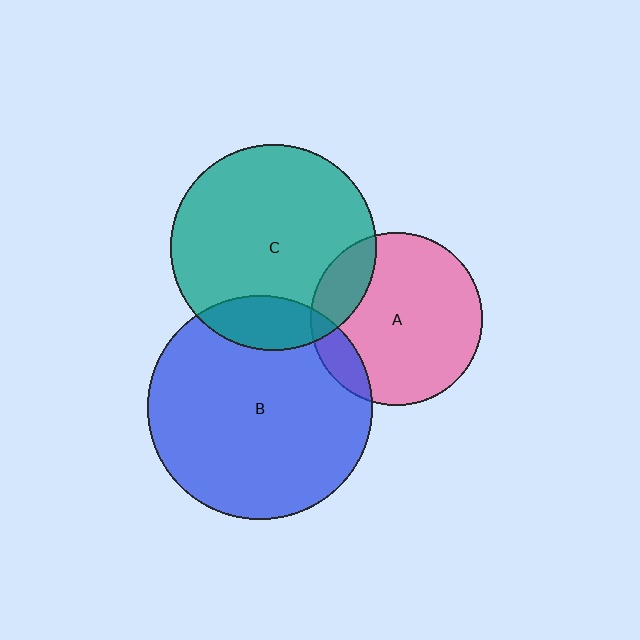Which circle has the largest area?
Circle B (blue).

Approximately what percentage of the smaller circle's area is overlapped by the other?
Approximately 10%.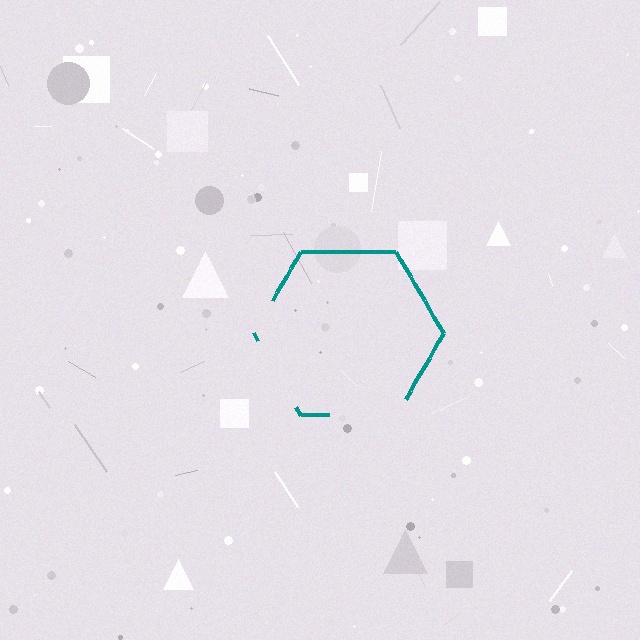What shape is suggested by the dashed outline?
The dashed outline suggests a hexagon.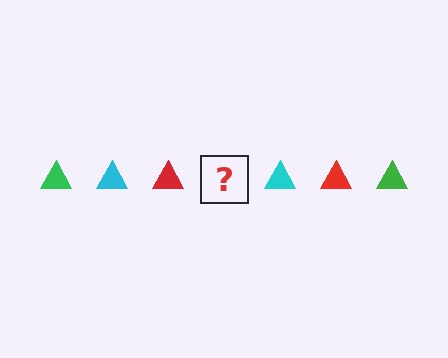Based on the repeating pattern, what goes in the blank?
The blank should be a green triangle.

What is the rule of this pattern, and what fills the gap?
The rule is that the pattern cycles through green, cyan, red triangles. The gap should be filled with a green triangle.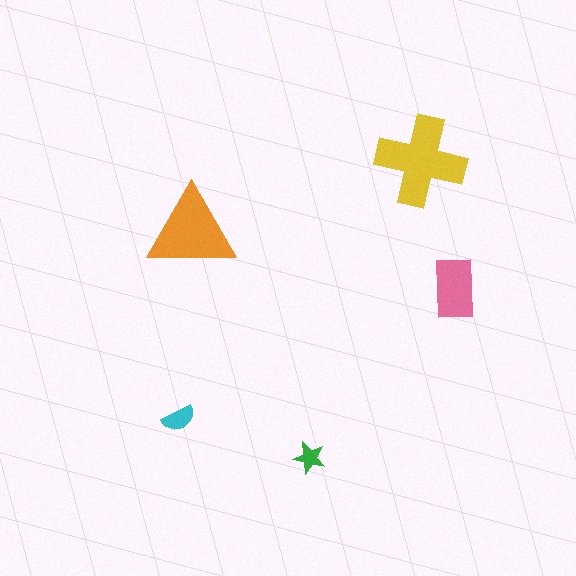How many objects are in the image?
There are 5 objects in the image.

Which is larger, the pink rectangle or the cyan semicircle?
The pink rectangle.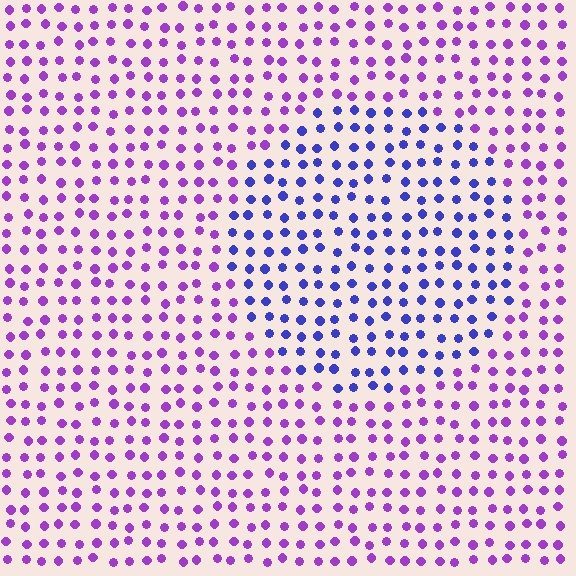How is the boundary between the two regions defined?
The boundary is defined purely by a slight shift in hue (about 44 degrees). Spacing, size, and orientation are identical on both sides.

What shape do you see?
I see a circle.